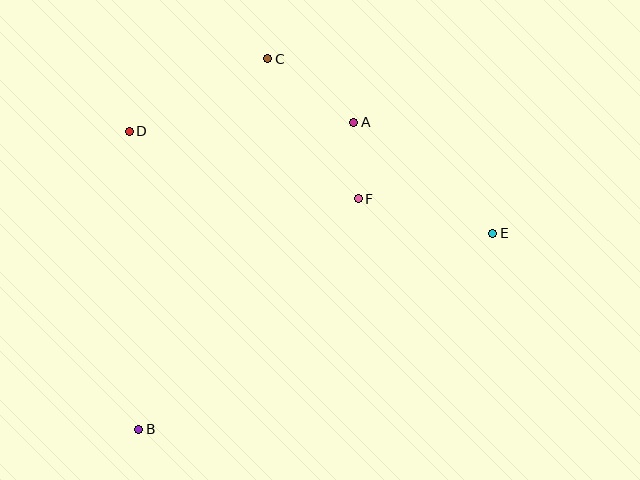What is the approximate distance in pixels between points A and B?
The distance between A and B is approximately 375 pixels.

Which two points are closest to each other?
Points A and F are closest to each other.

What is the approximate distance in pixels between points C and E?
The distance between C and E is approximately 285 pixels.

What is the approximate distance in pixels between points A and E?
The distance between A and E is approximately 178 pixels.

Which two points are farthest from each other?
Points B and E are farthest from each other.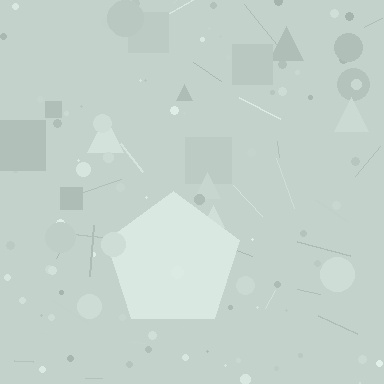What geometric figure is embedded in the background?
A pentagon is embedded in the background.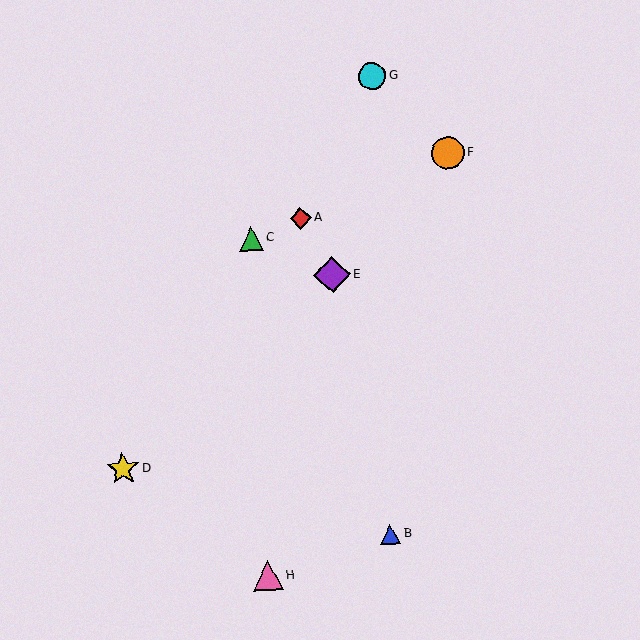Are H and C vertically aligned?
Yes, both are at x≈268.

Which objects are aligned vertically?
Objects C, H are aligned vertically.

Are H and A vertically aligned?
No, H is at x≈268 and A is at x≈301.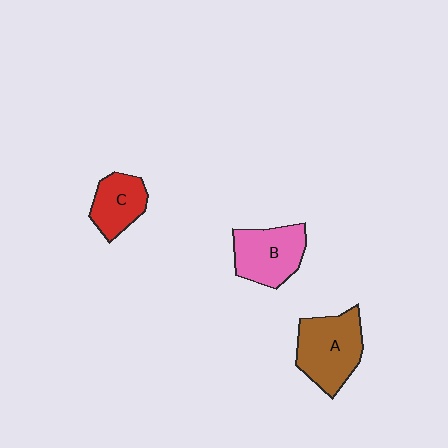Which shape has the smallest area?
Shape C (red).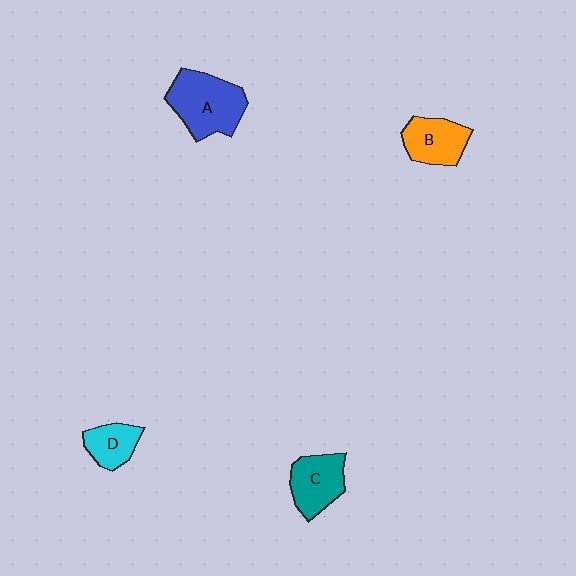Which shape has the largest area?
Shape A (blue).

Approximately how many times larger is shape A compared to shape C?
Approximately 1.4 times.